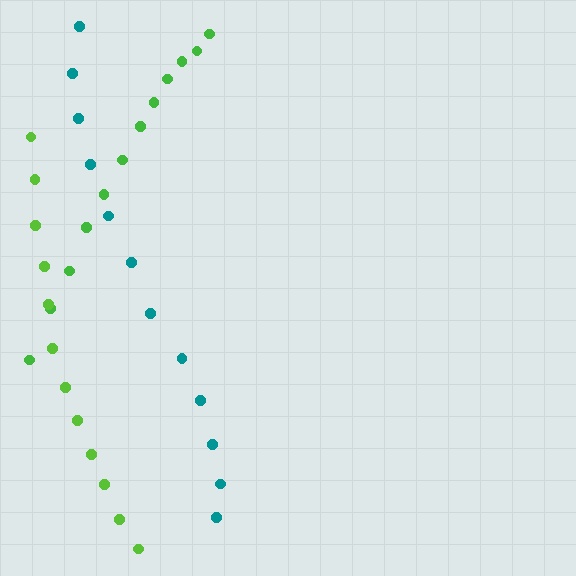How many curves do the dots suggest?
There are 3 distinct paths.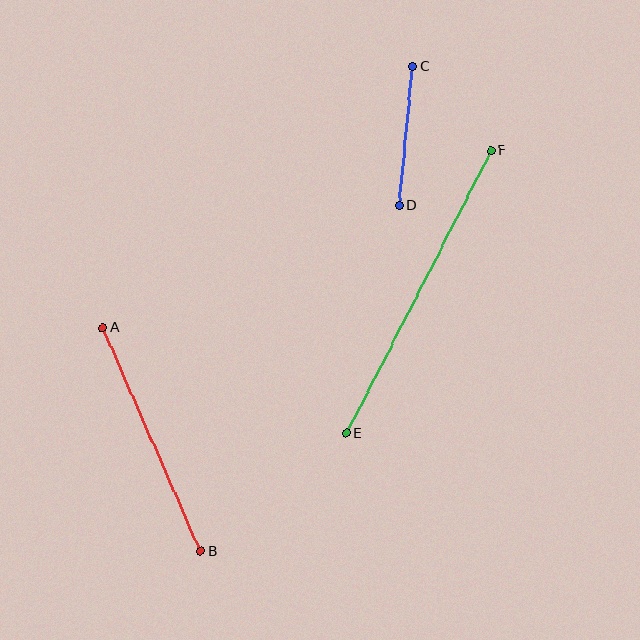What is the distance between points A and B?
The distance is approximately 244 pixels.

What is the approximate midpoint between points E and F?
The midpoint is at approximately (419, 292) pixels.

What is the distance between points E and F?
The distance is approximately 317 pixels.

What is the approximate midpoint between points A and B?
The midpoint is at approximately (152, 439) pixels.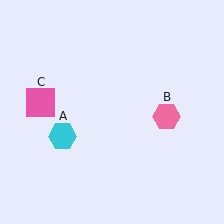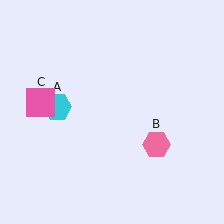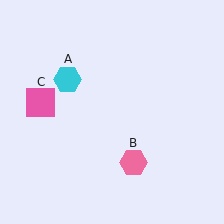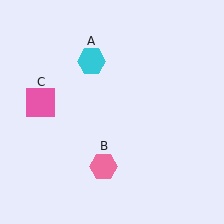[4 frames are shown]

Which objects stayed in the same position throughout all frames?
Pink square (object C) remained stationary.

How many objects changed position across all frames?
2 objects changed position: cyan hexagon (object A), pink hexagon (object B).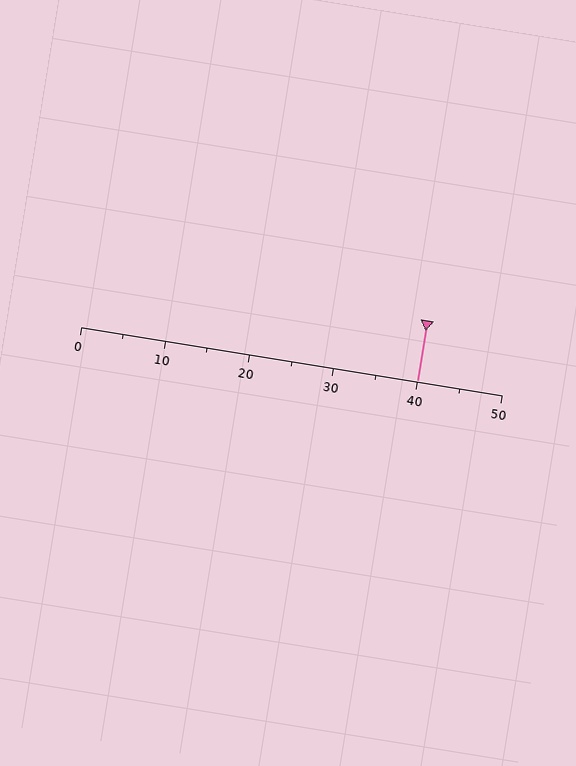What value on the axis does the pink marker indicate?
The marker indicates approximately 40.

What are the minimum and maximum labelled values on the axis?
The axis runs from 0 to 50.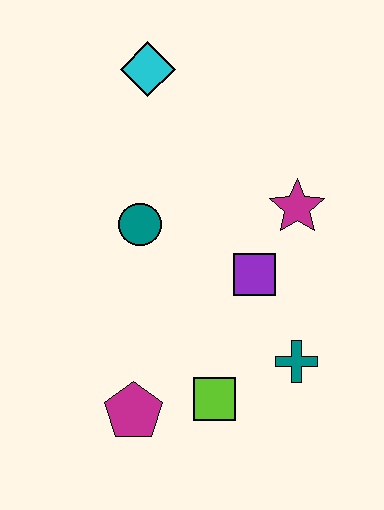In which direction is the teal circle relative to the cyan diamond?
The teal circle is below the cyan diamond.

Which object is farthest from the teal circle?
The teal cross is farthest from the teal circle.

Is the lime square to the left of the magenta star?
Yes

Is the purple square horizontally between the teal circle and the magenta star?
Yes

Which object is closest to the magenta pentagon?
The lime square is closest to the magenta pentagon.